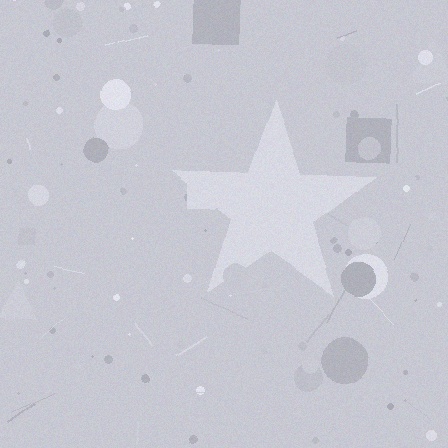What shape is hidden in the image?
A star is hidden in the image.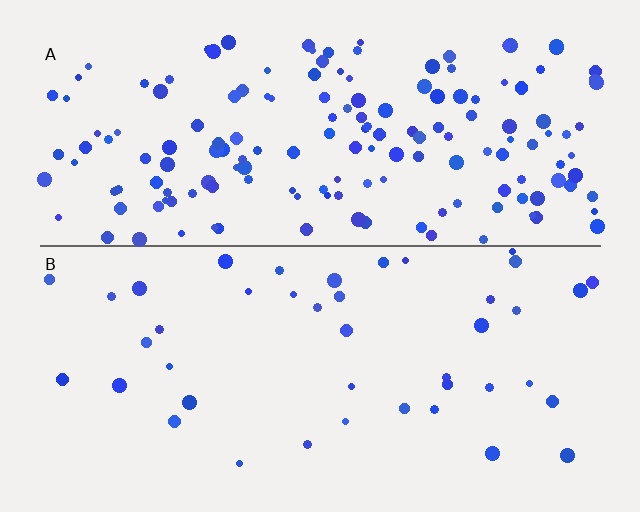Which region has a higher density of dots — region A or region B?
A (the top).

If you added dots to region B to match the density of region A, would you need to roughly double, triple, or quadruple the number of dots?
Approximately quadruple.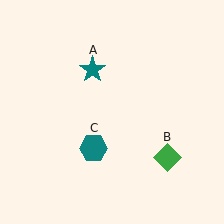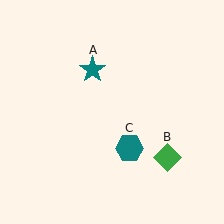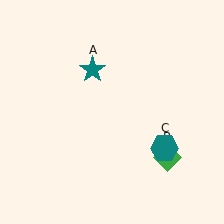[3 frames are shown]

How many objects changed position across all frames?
1 object changed position: teal hexagon (object C).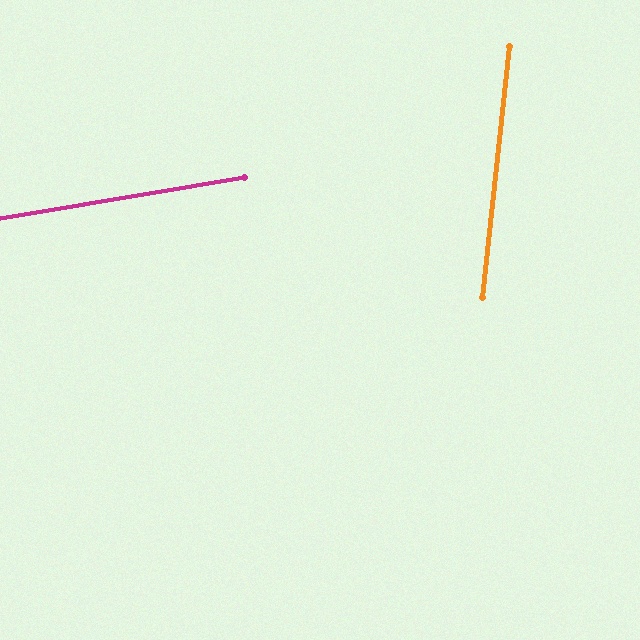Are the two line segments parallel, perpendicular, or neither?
Neither parallel nor perpendicular — they differ by about 74°.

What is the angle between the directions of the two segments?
Approximately 74 degrees.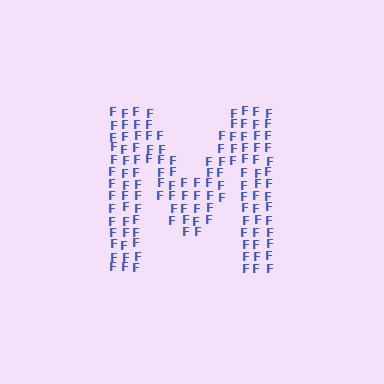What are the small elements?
The small elements are letter F's.